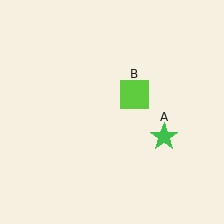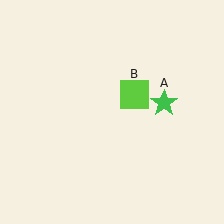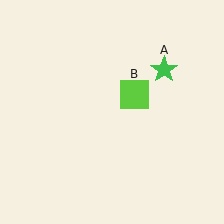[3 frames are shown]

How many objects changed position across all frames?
1 object changed position: green star (object A).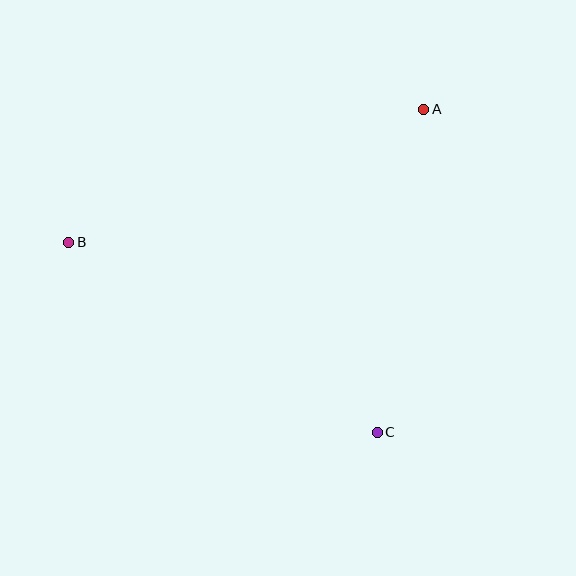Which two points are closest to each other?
Points A and C are closest to each other.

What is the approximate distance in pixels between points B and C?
The distance between B and C is approximately 362 pixels.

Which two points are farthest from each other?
Points A and B are farthest from each other.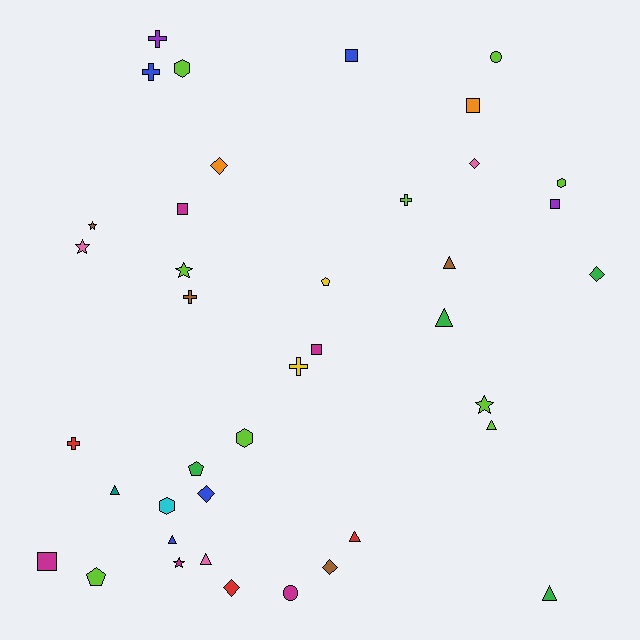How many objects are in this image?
There are 40 objects.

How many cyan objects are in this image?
There is 1 cyan object.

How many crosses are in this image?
There are 6 crosses.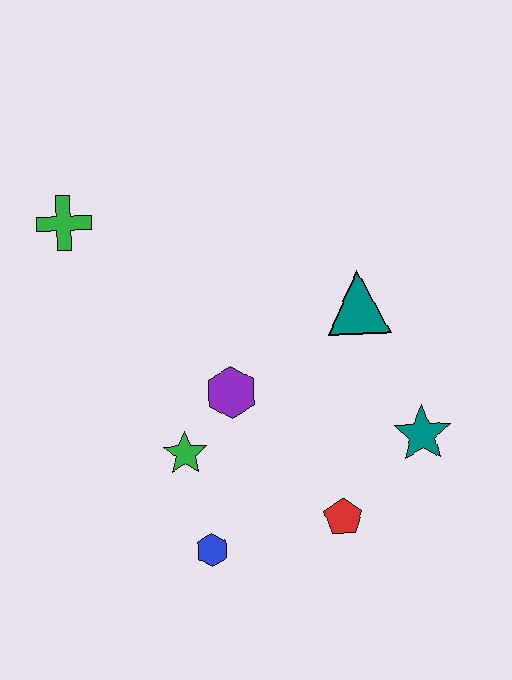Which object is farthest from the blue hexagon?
The green cross is farthest from the blue hexagon.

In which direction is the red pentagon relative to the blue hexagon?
The red pentagon is to the right of the blue hexagon.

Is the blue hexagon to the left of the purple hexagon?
Yes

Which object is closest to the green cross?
The purple hexagon is closest to the green cross.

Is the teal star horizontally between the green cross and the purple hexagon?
No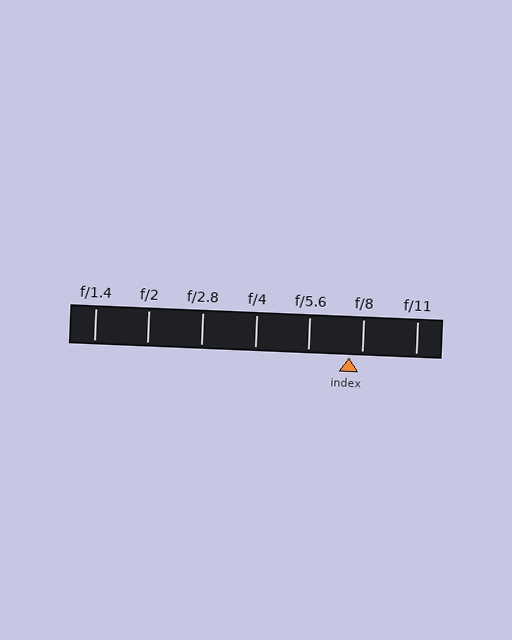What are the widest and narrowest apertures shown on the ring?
The widest aperture shown is f/1.4 and the narrowest is f/11.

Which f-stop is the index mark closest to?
The index mark is closest to f/8.